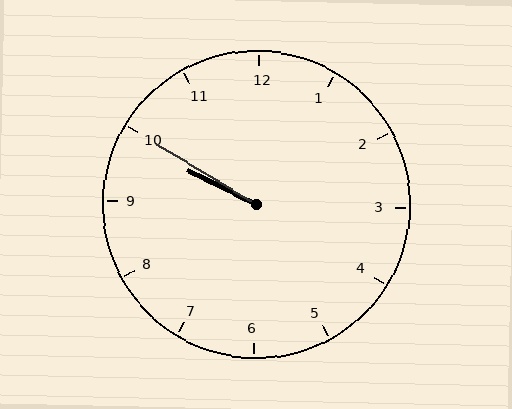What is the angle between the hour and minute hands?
Approximately 5 degrees.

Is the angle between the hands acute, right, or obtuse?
It is acute.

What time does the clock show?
9:50.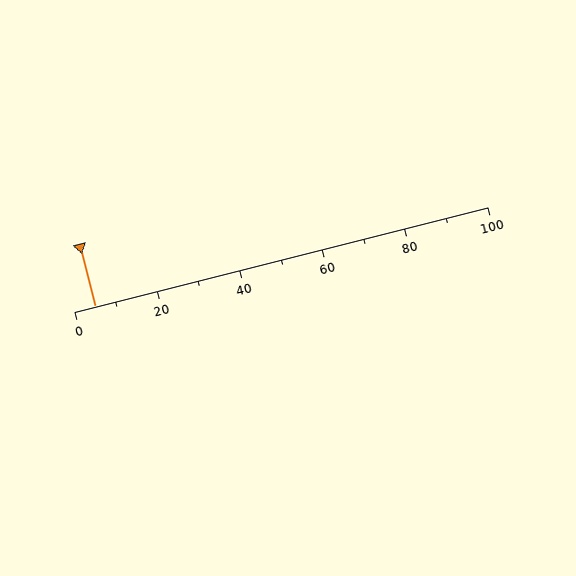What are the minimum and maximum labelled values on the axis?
The axis runs from 0 to 100.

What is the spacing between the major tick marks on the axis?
The major ticks are spaced 20 apart.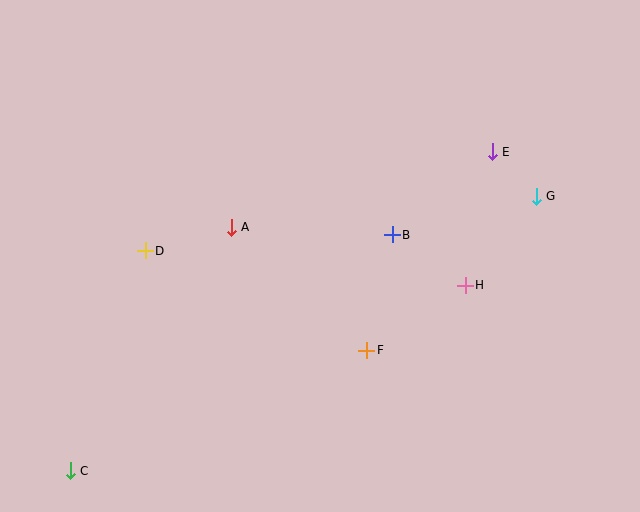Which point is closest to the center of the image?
Point B at (392, 235) is closest to the center.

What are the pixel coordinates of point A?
Point A is at (231, 227).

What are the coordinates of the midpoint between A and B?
The midpoint between A and B is at (312, 231).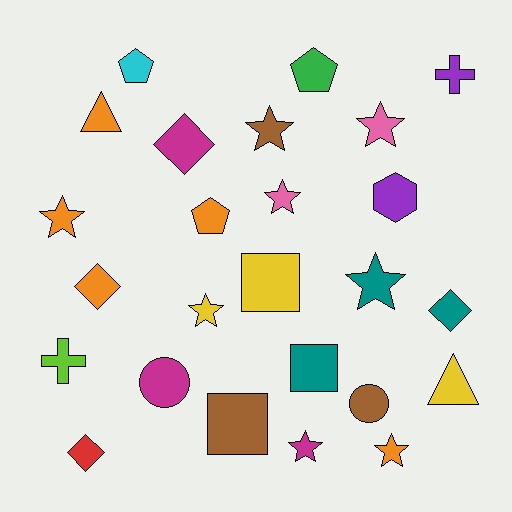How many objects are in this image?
There are 25 objects.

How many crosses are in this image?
There are 2 crosses.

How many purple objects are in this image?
There are 2 purple objects.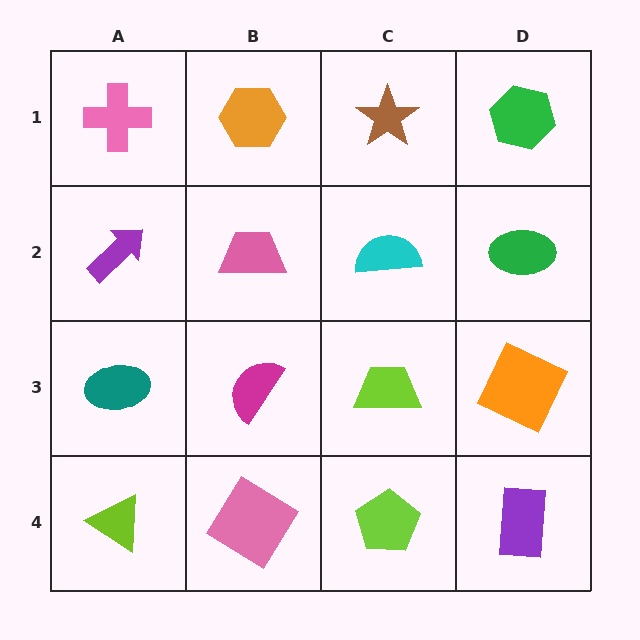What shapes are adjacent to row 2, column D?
A green hexagon (row 1, column D), an orange square (row 3, column D), a cyan semicircle (row 2, column C).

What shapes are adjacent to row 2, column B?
An orange hexagon (row 1, column B), a magenta semicircle (row 3, column B), a purple arrow (row 2, column A), a cyan semicircle (row 2, column C).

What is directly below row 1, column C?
A cyan semicircle.